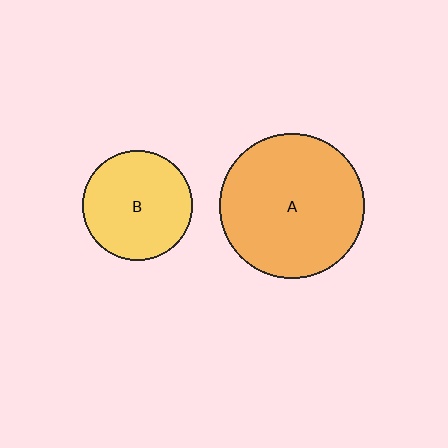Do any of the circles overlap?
No, none of the circles overlap.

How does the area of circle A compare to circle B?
Approximately 1.7 times.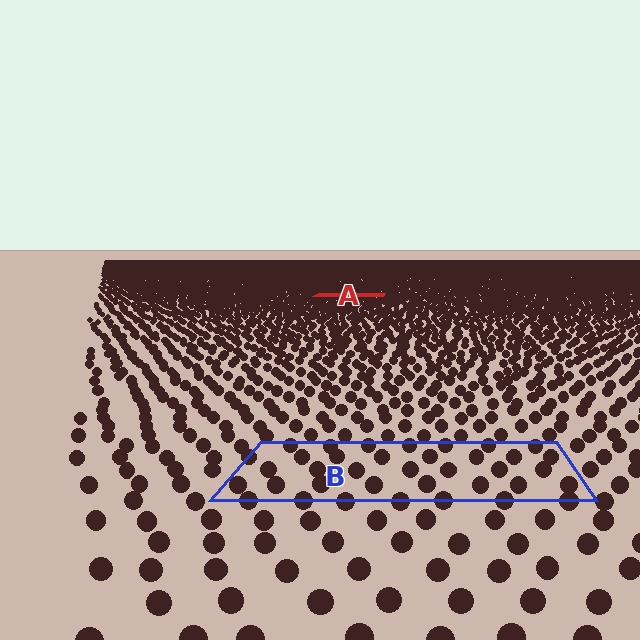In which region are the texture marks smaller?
The texture marks are smaller in region A, because it is farther away.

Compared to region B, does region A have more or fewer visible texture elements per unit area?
Region A has more texture elements per unit area — they are packed more densely because it is farther away.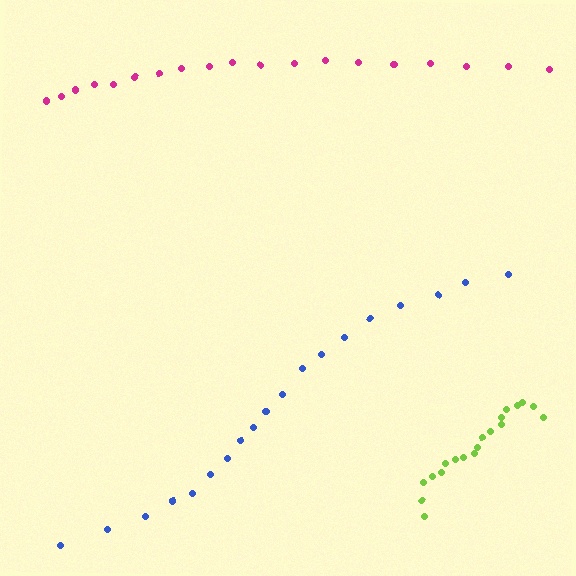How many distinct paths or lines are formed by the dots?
There are 3 distinct paths.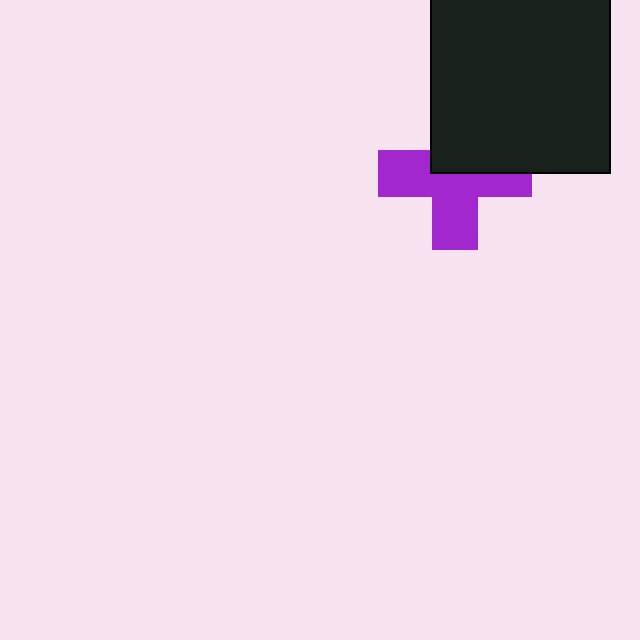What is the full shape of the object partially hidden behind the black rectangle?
The partially hidden object is a purple cross.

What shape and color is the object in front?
The object in front is a black rectangle.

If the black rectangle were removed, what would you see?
You would see the complete purple cross.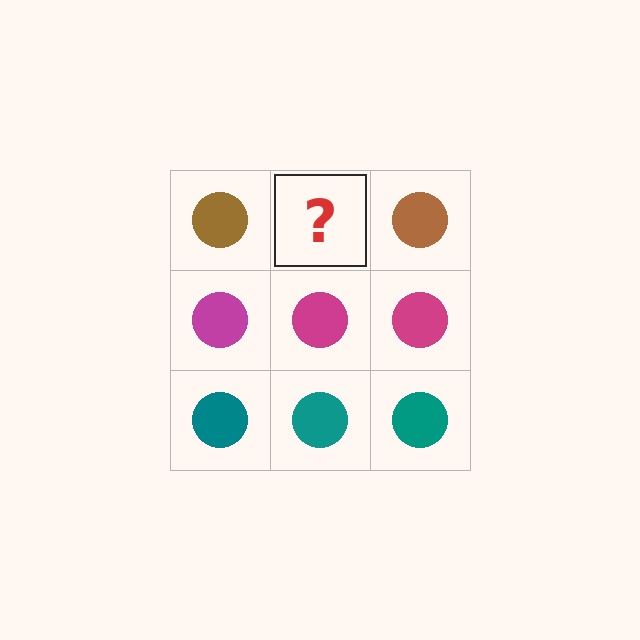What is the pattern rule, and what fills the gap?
The rule is that each row has a consistent color. The gap should be filled with a brown circle.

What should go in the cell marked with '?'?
The missing cell should contain a brown circle.